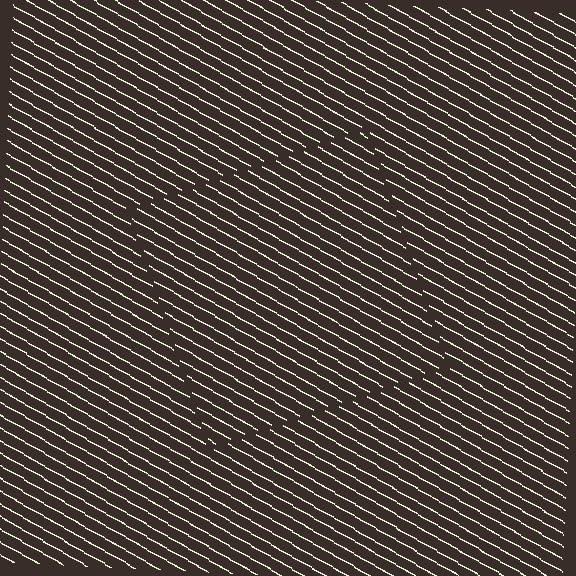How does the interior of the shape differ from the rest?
The interior of the shape contains the same grating, shifted by half a period — the contour is defined by the phase discontinuity where line-ends from the inner and outer gratings abut.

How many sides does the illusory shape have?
4 sides — the line-ends trace a square.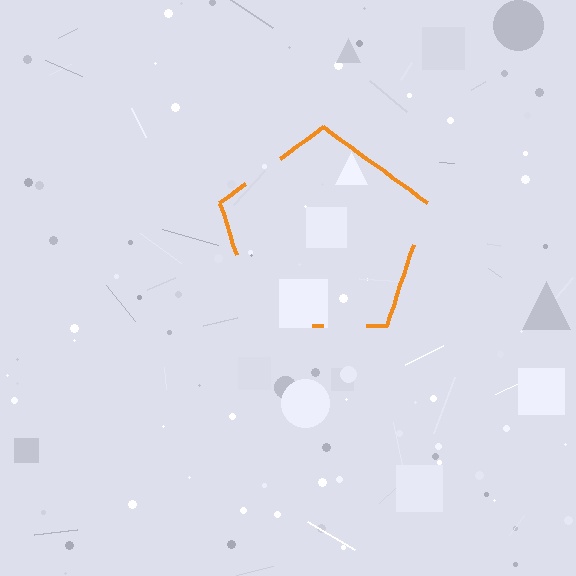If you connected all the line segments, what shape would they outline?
They would outline a pentagon.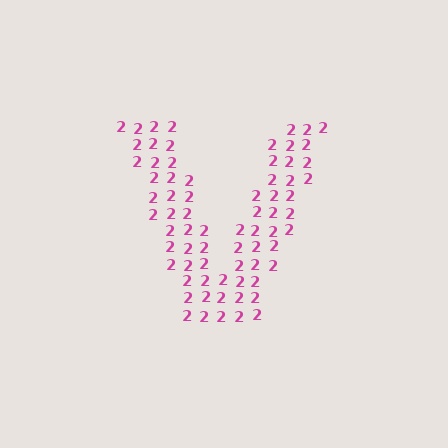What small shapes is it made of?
It is made of small digit 2's.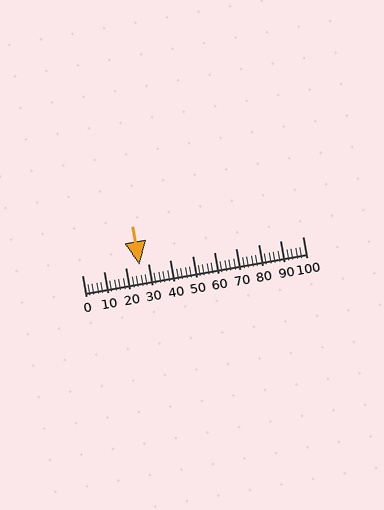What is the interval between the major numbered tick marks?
The major tick marks are spaced 10 units apart.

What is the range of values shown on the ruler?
The ruler shows values from 0 to 100.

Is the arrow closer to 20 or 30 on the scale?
The arrow is closer to 30.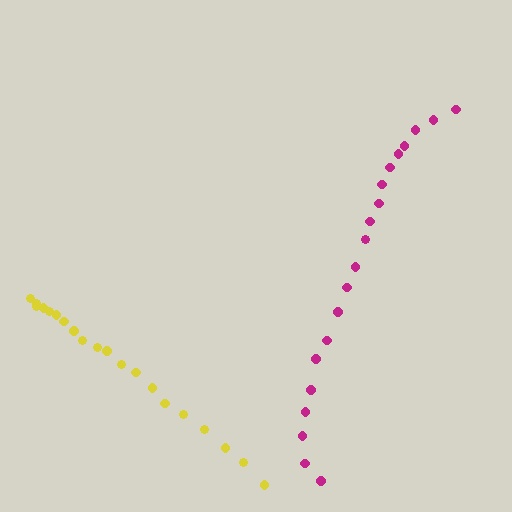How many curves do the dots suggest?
There are 2 distinct paths.